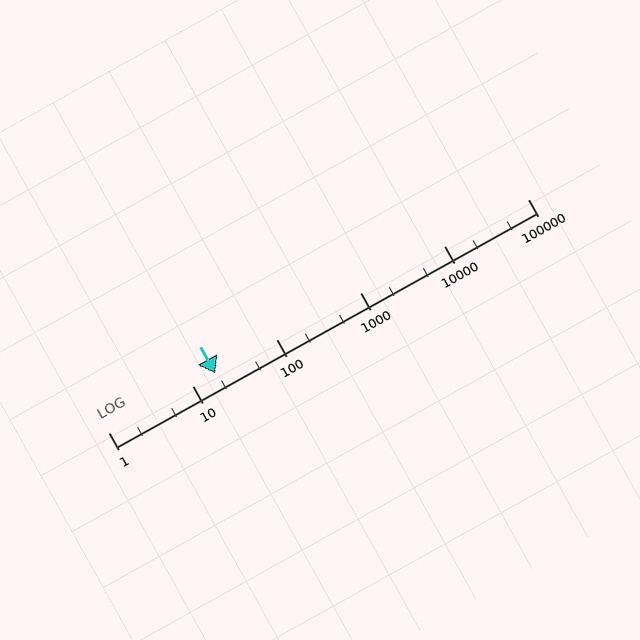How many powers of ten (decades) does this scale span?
The scale spans 5 decades, from 1 to 100000.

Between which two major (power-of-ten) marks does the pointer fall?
The pointer is between 10 and 100.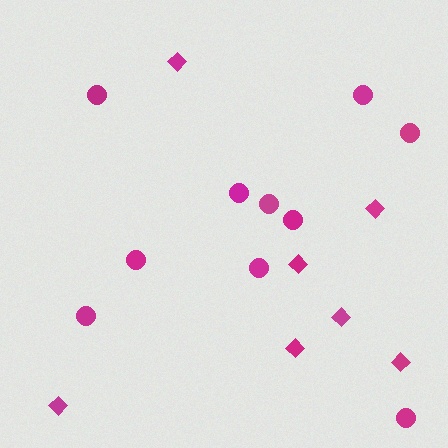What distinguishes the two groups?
There are 2 groups: one group of diamonds (7) and one group of circles (10).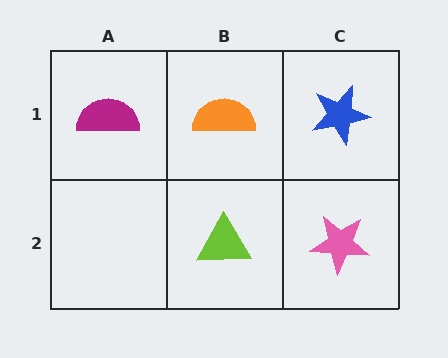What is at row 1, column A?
A magenta semicircle.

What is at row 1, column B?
An orange semicircle.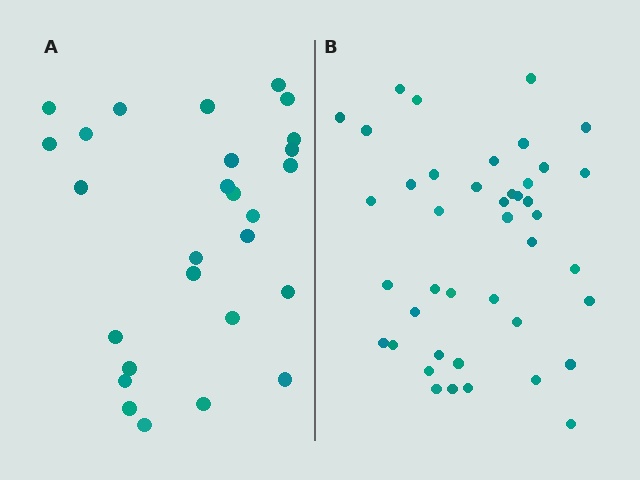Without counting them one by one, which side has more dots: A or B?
Region B (the right region) has more dots.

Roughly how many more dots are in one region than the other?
Region B has approximately 15 more dots than region A.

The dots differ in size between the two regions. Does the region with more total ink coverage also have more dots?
No. Region A has more total ink coverage because its dots are larger, but region B actually contains more individual dots. Total area can be misleading — the number of items is what matters here.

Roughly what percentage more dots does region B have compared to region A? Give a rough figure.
About 55% more.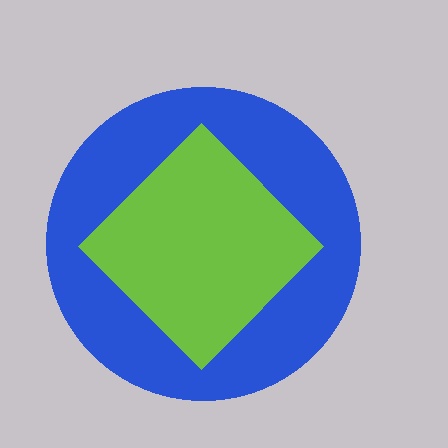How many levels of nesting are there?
2.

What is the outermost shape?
The blue circle.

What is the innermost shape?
The lime diamond.